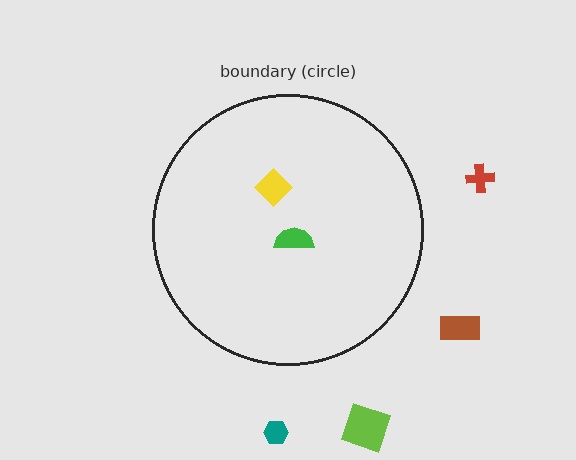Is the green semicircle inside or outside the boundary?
Inside.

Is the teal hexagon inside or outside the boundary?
Outside.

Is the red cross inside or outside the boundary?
Outside.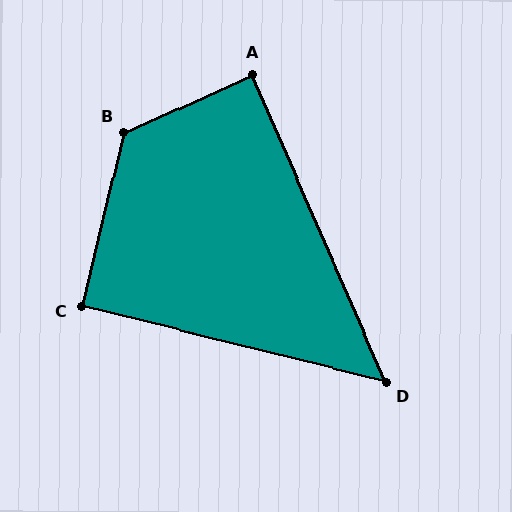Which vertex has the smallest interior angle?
D, at approximately 52 degrees.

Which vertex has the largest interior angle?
B, at approximately 128 degrees.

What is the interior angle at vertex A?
Approximately 89 degrees (approximately right).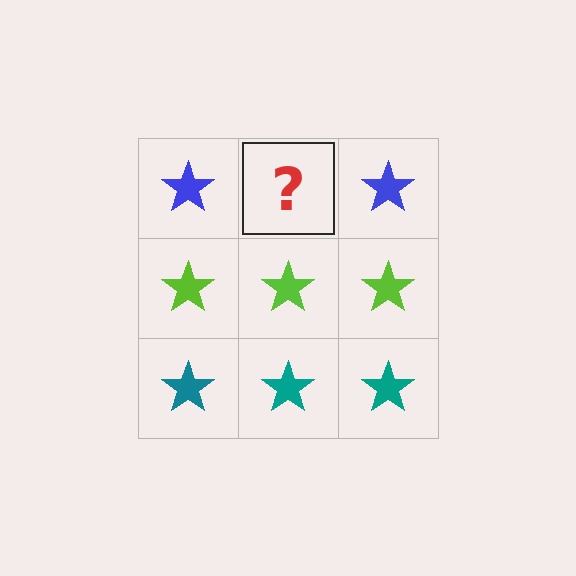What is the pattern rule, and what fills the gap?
The rule is that each row has a consistent color. The gap should be filled with a blue star.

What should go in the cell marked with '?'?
The missing cell should contain a blue star.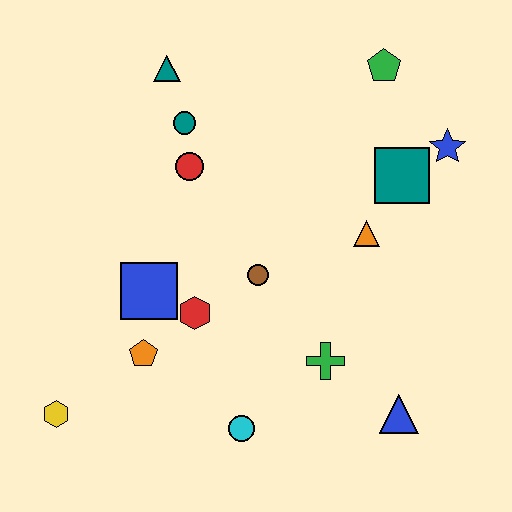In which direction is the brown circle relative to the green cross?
The brown circle is above the green cross.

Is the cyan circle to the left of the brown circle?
Yes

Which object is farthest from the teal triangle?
The blue triangle is farthest from the teal triangle.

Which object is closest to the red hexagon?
The blue square is closest to the red hexagon.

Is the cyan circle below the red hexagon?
Yes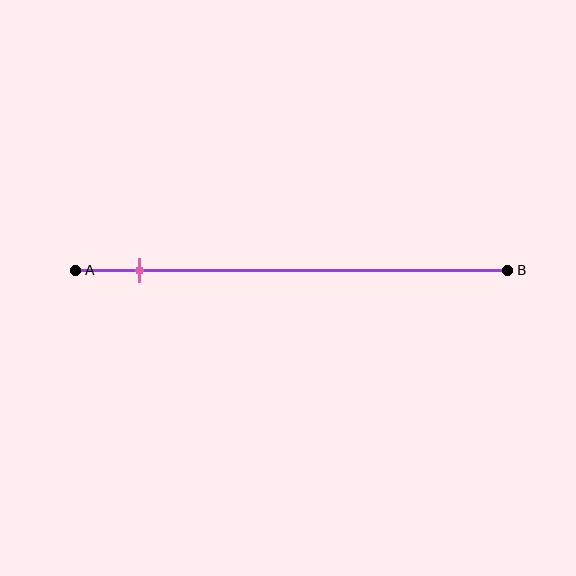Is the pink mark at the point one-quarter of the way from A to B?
No, the mark is at about 15% from A, not at the 25% one-quarter point.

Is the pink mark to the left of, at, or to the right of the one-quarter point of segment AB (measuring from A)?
The pink mark is to the left of the one-quarter point of segment AB.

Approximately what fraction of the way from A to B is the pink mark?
The pink mark is approximately 15% of the way from A to B.